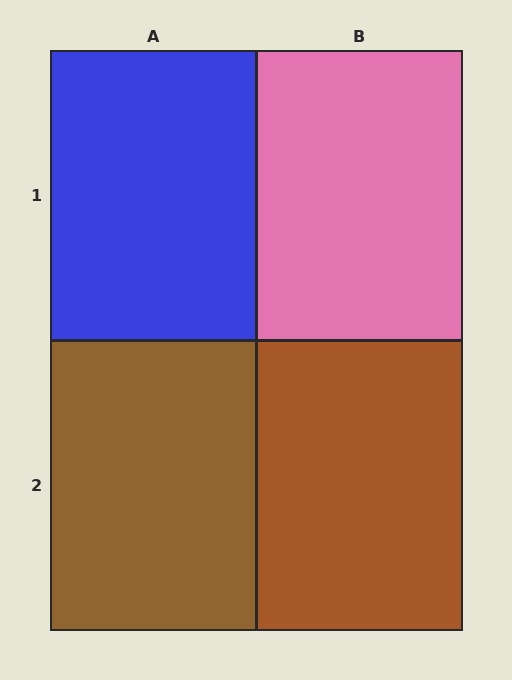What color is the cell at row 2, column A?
Brown.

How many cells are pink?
1 cell is pink.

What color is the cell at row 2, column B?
Brown.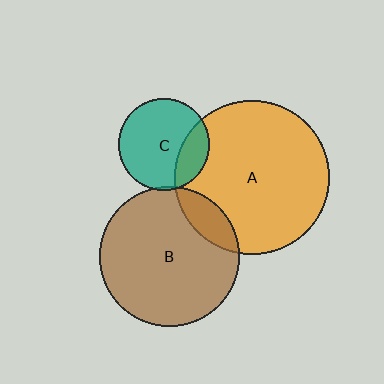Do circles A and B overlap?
Yes.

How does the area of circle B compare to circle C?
Approximately 2.3 times.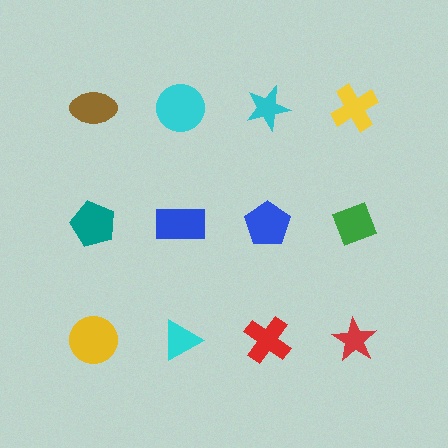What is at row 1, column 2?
A cyan circle.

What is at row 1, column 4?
A yellow cross.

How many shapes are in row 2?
4 shapes.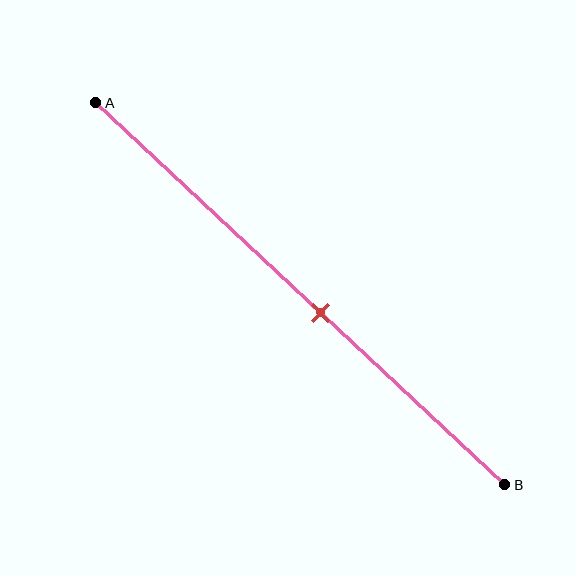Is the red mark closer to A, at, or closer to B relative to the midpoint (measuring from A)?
The red mark is closer to point B than the midpoint of segment AB.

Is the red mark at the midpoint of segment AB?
No, the mark is at about 55% from A, not at the 50% midpoint.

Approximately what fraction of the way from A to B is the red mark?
The red mark is approximately 55% of the way from A to B.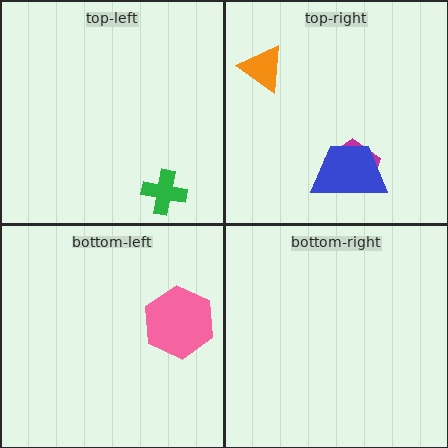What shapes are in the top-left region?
The green cross.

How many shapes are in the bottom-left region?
1.